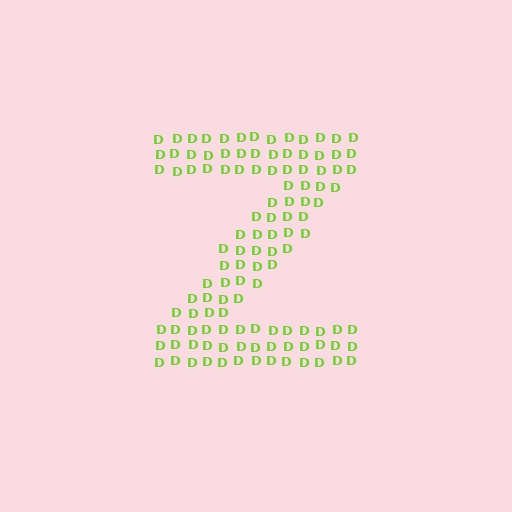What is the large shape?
The large shape is the letter Z.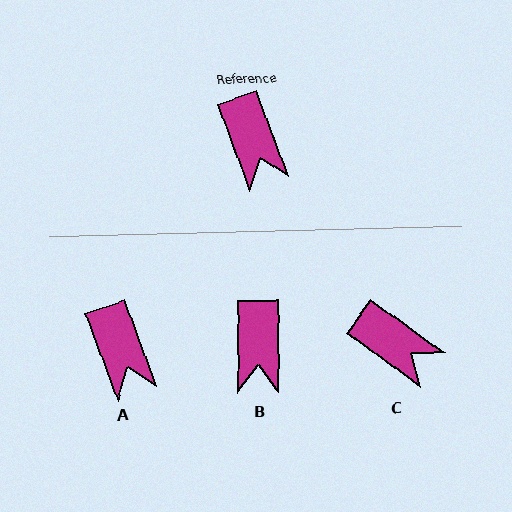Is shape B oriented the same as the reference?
No, it is off by about 20 degrees.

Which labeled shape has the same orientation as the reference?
A.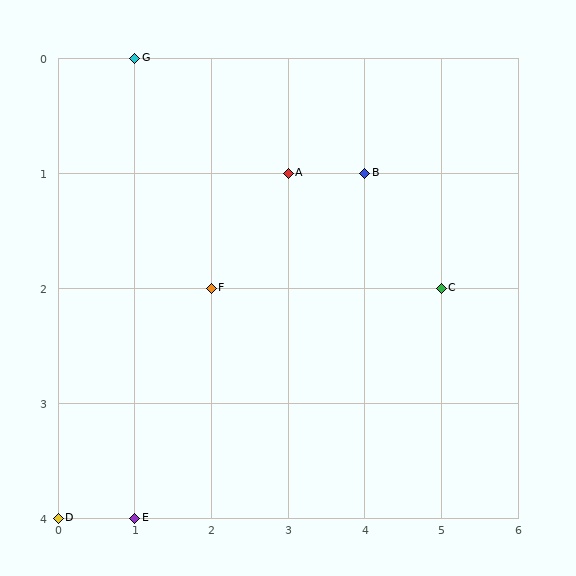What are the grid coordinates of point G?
Point G is at grid coordinates (1, 0).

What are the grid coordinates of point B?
Point B is at grid coordinates (4, 1).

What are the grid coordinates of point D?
Point D is at grid coordinates (0, 4).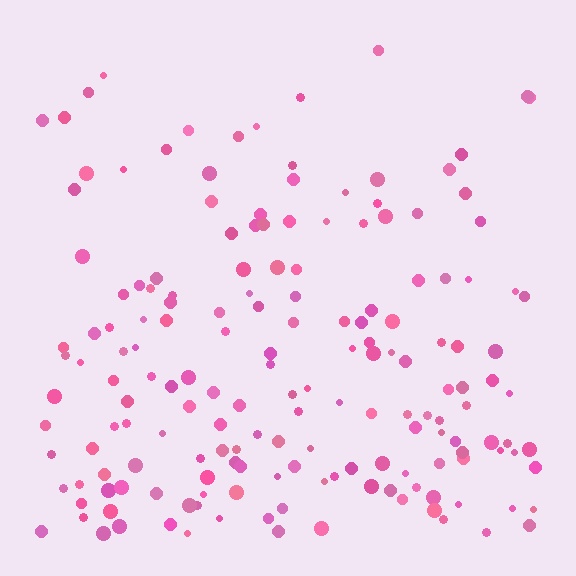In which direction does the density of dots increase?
From top to bottom, with the bottom side densest.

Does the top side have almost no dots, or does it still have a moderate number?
Still a moderate number, just noticeably fewer than the bottom.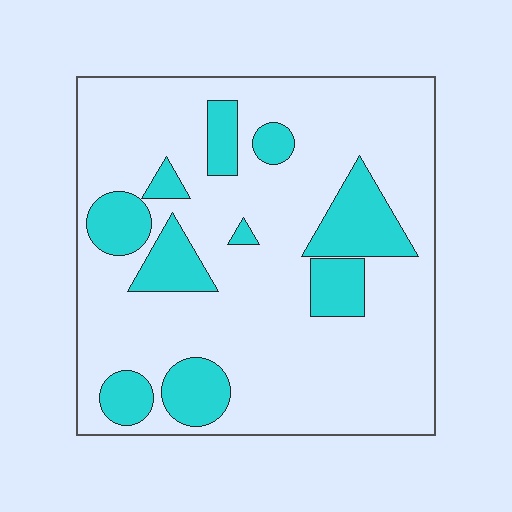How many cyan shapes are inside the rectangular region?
10.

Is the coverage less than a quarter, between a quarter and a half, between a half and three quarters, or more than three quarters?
Less than a quarter.